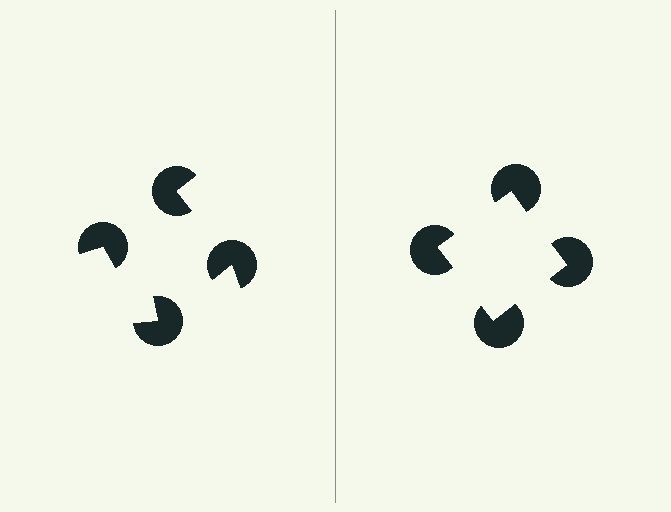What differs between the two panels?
The pac-man discs are positioned identically on both sides; only the wedge orientations differ. On the right they align to a square; on the left they are misaligned.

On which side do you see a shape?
An illusory square appears on the right side. On the left side the wedge cuts are rotated, so no coherent shape forms.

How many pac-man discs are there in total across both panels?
8 — 4 on each side.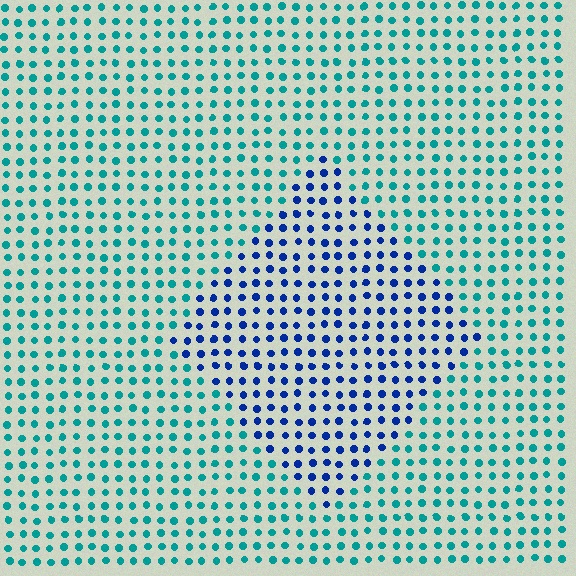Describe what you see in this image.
The image is filled with small teal elements in a uniform arrangement. A diamond-shaped region is visible where the elements are tinted to a slightly different hue, forming a subtle color boundary.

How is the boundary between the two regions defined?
The boundary is defined purely by a slight shift in hue (about 47 degrees). Spacing, size, and orientation are identical on both sides.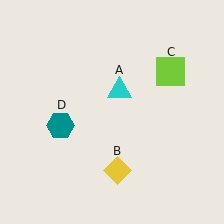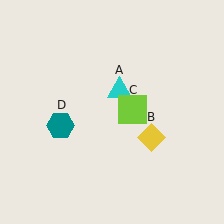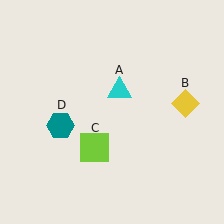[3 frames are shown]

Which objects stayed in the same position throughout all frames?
Cyan triangle (object A) and teal hexagon (object D) remained stationary.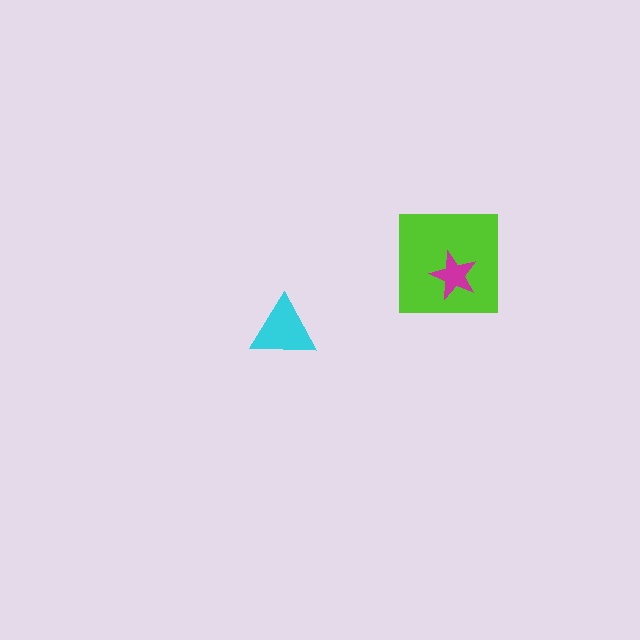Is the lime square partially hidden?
Yes, it is partially covered by another shape.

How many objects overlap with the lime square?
1 object overlaps with the lime square.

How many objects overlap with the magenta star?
1 object overlaps with the magenta star.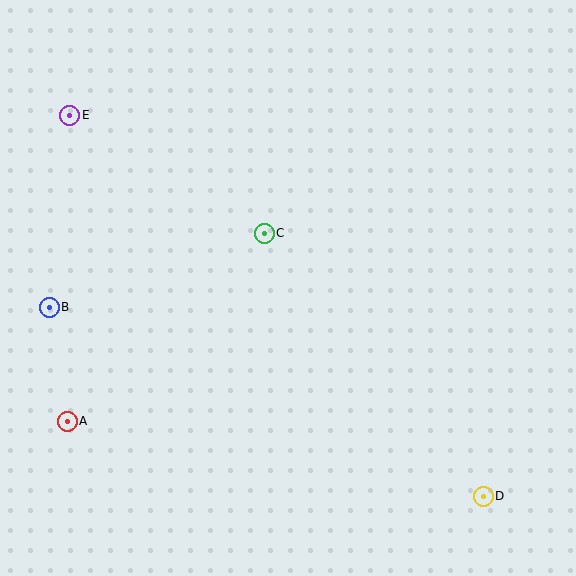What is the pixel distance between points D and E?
The distance between D and E is 562 pixels.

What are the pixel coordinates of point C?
Point C is at (264, 233).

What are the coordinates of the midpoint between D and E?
The midpoint between D and E is at (276, 306).